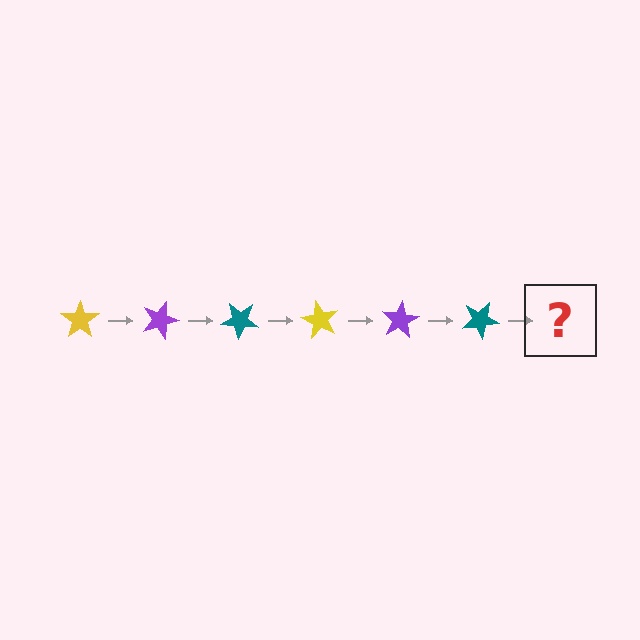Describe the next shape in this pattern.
It should be a yellow star, rotated 120 degrees from the start.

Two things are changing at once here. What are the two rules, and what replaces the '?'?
The two rules are that it rotates 20 degrees each step and the color cycles through yellow, purple, and teal. The '?' should be a yellow star, rotated 120 degrees from the start.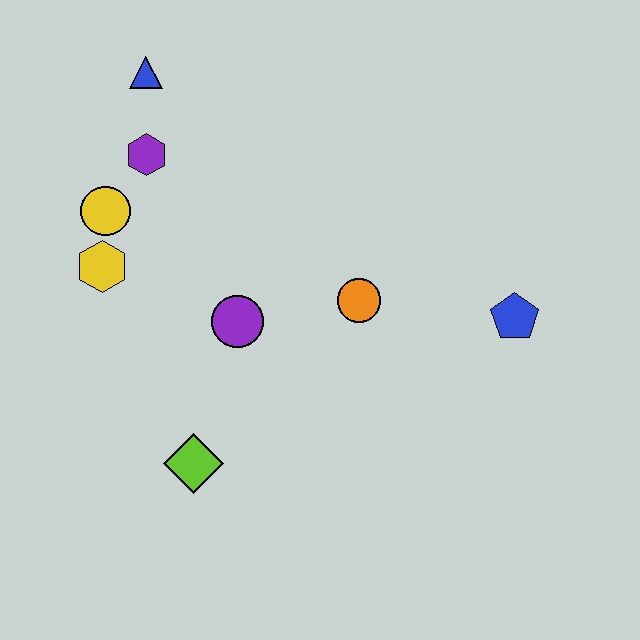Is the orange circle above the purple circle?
Yes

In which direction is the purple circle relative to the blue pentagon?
The purple circle is to the left of the blue pentagon.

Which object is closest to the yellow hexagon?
The yellow circle is closest to the yellow hexagon.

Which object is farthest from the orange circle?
The blue triangle is farthest from the orange circle.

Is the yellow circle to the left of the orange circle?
Yes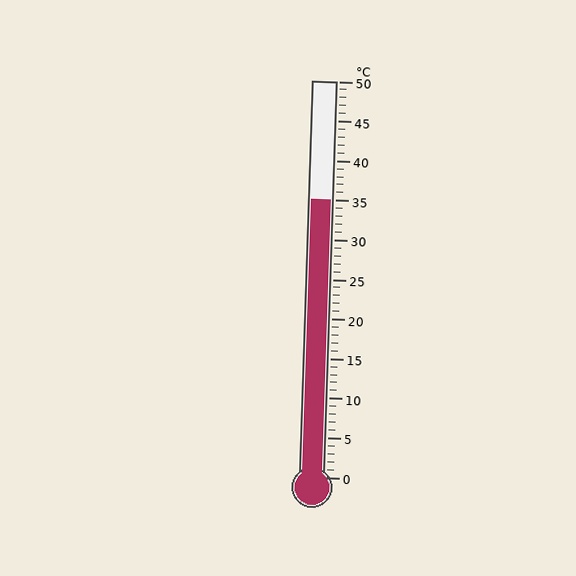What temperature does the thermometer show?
The thermometer shows approximately 35°C.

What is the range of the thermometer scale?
The thermometer scale ranges from 0°C to 50°C.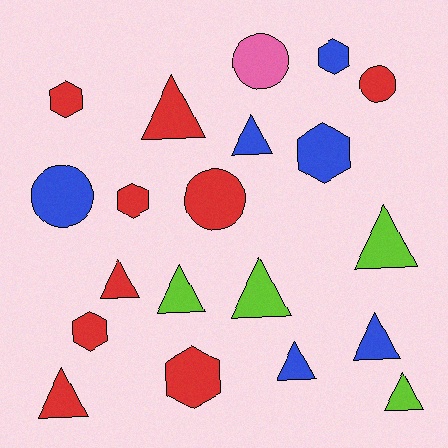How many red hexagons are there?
There are 4 red hexagons.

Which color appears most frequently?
Red, with 9 objects.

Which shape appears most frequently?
Triangle, with 10 objects.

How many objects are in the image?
There are 20 objects.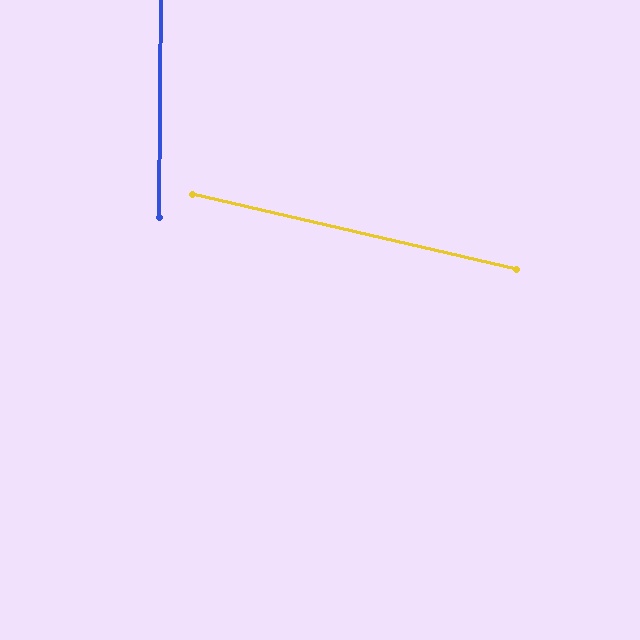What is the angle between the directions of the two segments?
Approximately 78 degrees.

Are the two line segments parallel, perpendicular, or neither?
Neither parallel nor perpendicular — they differ by about 78°.